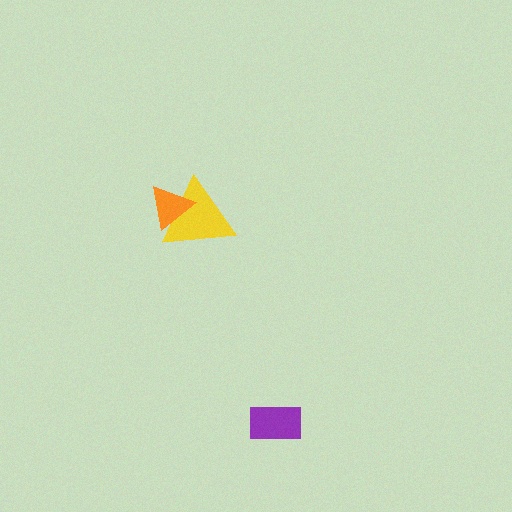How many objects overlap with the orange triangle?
1 object overlaps with the orange triangle.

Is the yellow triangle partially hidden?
Yes, it is partially covered by another shape.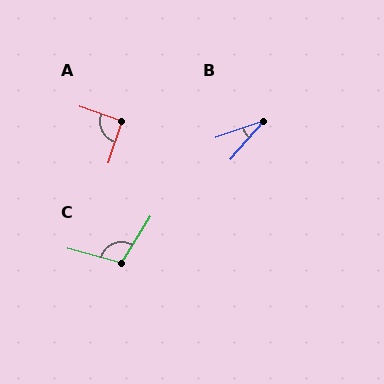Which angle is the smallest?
B, at approximately 31 degrees.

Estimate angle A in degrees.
Approximately 92 degrees.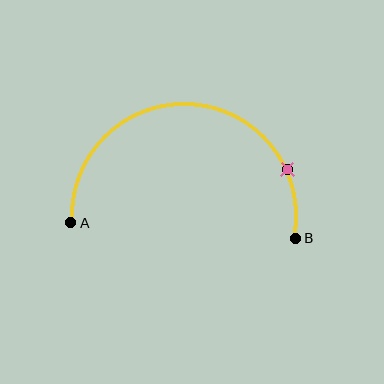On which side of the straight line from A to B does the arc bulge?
The arc bulges above the straight line connecting A and B.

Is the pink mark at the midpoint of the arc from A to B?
No. The pink mark lies on the arc but is closer to endpoint B. The arc midpoint would be at the point on the curve equidistant along the arc from both A and B.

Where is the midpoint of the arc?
The arc midpoint is the point on the curve farthest from the straight line joining A and B. It sits above that line.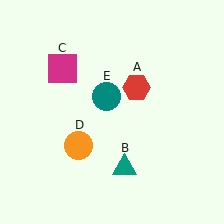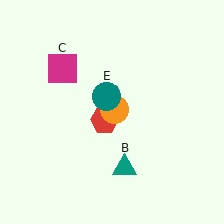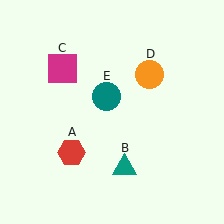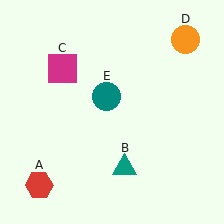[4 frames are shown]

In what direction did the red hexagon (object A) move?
The red hexagon (object A) moved down and to the left.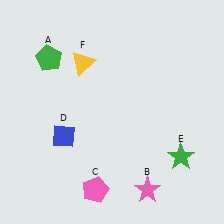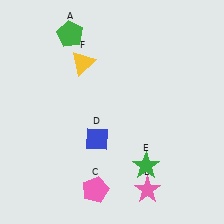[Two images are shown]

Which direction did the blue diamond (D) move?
The blue diamond (D) moved right.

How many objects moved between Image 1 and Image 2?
3 objects moved between the two images.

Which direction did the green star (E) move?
The green star (E) moved left.